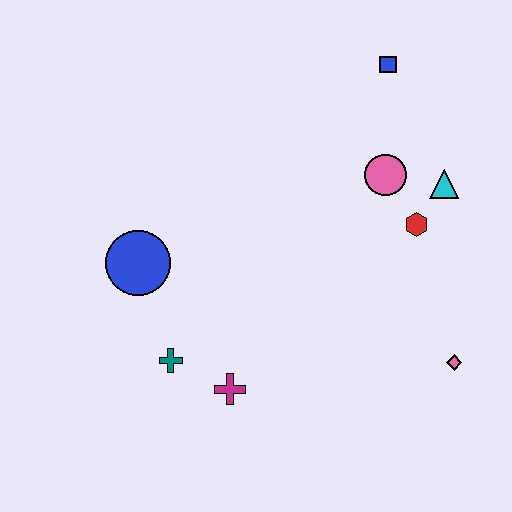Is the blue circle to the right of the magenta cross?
No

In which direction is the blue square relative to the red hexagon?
The blue square is above the red hexagon.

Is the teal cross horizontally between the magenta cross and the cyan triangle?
No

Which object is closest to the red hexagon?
The cyan triangle is closest to the red hexagon.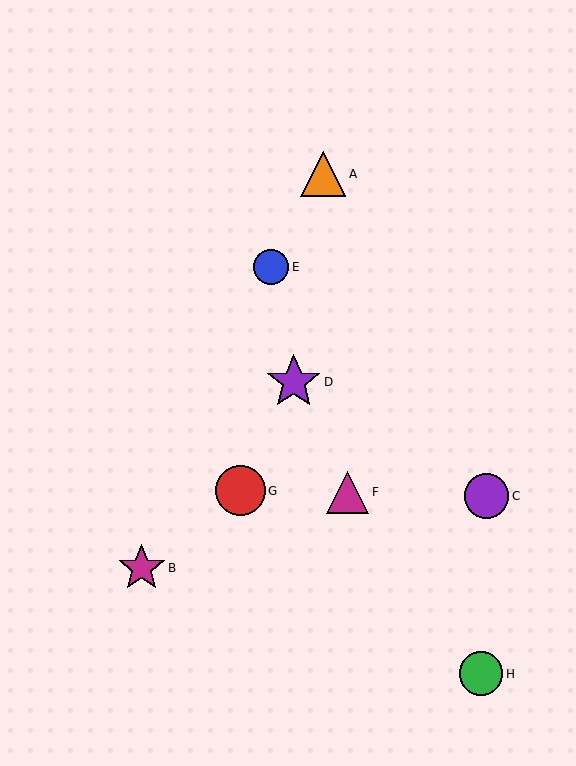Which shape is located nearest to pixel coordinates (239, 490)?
The red circle (labeled G) at (241, 491) is nearest to that location.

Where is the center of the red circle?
The center of the red circle is at (241, 491).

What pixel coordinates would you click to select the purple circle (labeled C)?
Click at (486, 496) to select the purple circle C.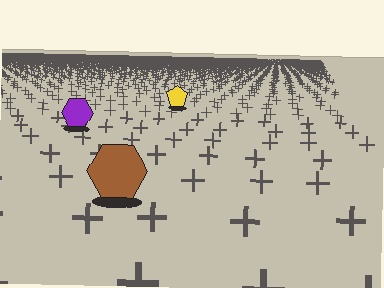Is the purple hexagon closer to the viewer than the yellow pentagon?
Yes. The purple hexagon is closer — you can tell from the texture gradient: the ground texture is coarser near it.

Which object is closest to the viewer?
The brown hexagon is closest. The texture marks near it are larger and more spread out.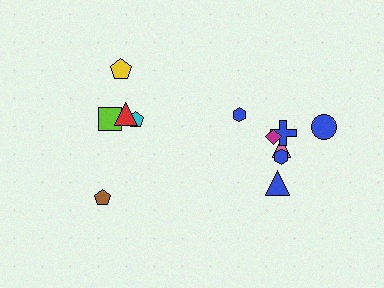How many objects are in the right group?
There are 7 objects.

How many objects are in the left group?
There are 5 objects.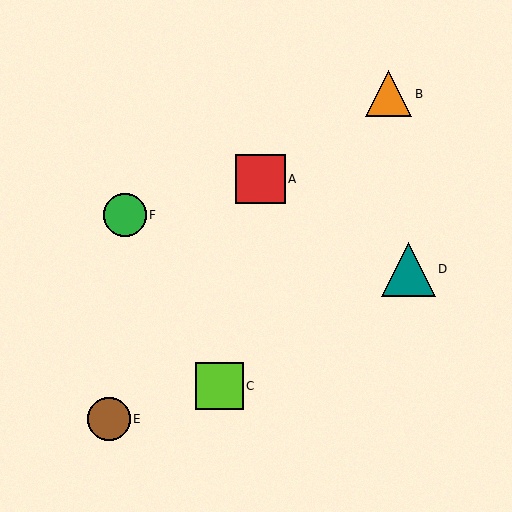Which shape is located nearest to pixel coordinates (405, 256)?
The teal triangle (labeled D) at (408, 269) is nearest to that location.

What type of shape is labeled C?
Shape C is a lime square.